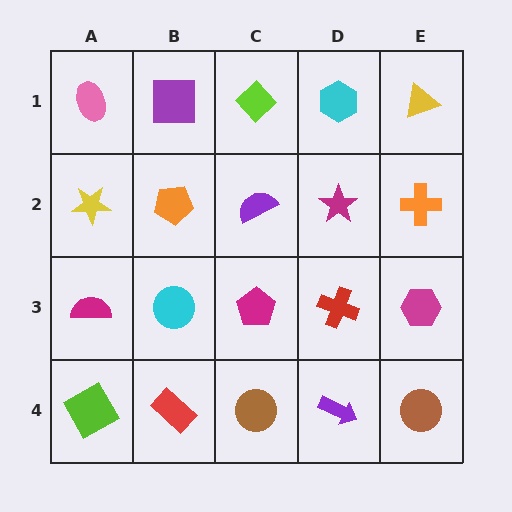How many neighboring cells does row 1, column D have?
3.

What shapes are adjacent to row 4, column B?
A cyan circle (row 3, column B), a lime diamond (row 4, column A), a brown circle (row 4, column C).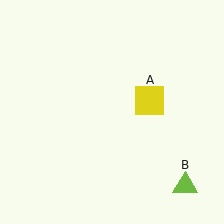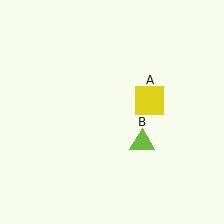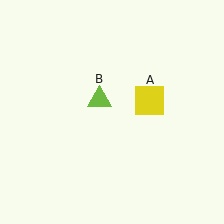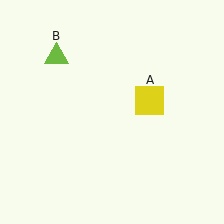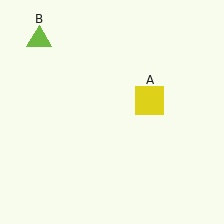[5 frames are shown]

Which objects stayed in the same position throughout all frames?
Yellow square (object A) remained stationary.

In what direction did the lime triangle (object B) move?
The lime triangle (object B) moved up and to the left.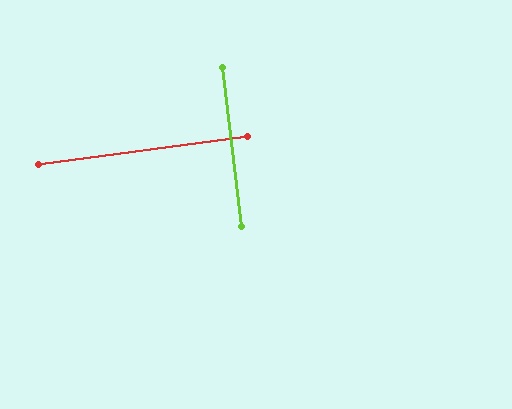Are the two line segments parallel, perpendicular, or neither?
Perpendicular — they meet at approximately 89°.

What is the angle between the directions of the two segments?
Approximately 89 degrees.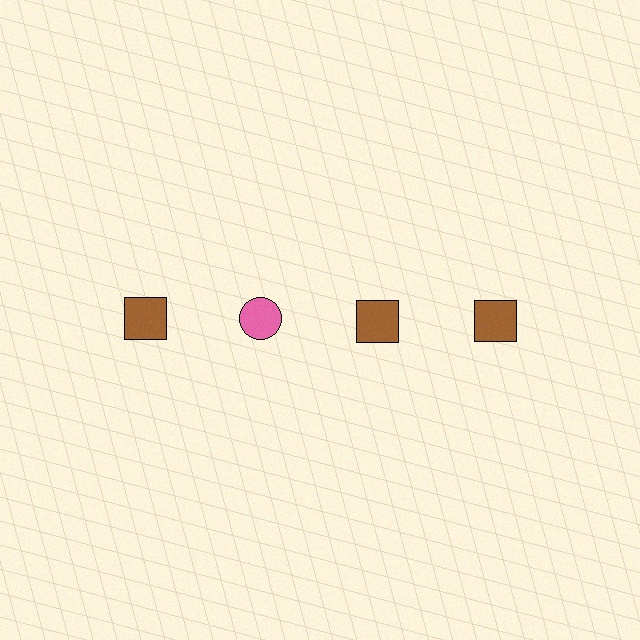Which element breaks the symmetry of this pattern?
The pink circle in the top row, second from left column breaks the symmetry. All other shapes are brown squares.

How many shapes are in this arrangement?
There are 4 shapes arranged in a grid pattern.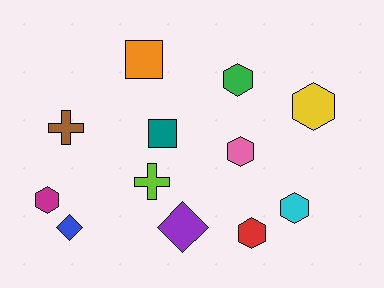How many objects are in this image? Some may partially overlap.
There are 12 objects.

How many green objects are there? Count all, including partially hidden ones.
There is 1 green object.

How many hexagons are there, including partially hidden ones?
There are 6 hexagons.